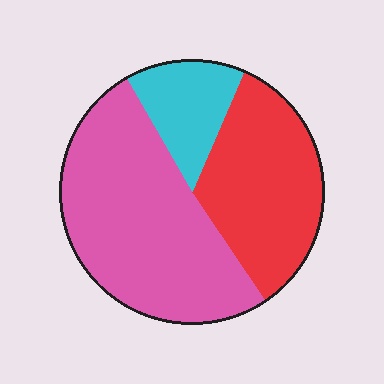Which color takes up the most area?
Pink, at roughly 50%.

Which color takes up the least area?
Cyan, at roughly 15%.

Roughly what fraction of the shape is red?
Red takes up about one third (1/3) of the shape.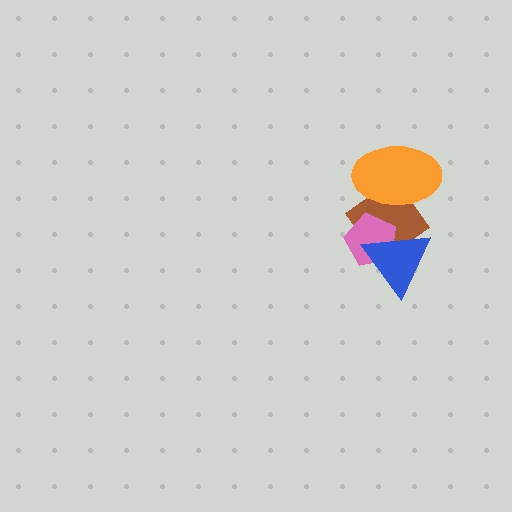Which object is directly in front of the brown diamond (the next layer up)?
The pink pentagon is directly in front of the brown diamond.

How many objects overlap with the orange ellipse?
1 object overlaps with the orange ellipse.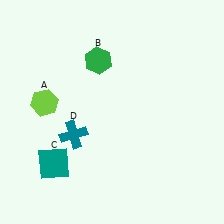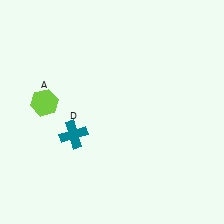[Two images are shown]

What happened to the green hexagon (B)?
The green hexagon (B) was removed in Image 2. It was in the top-left area of Image 1.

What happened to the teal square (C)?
The teal square (C) was removed in Image 2. It was in the bottom-left area of Image 1.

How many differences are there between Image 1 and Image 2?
There are 2 differences between the two images.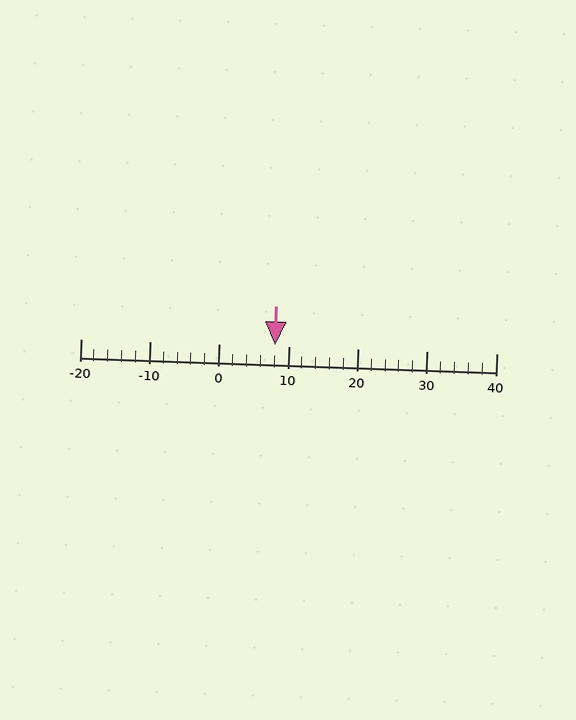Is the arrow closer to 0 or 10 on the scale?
The arrow is closer to 10.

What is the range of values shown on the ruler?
The ruler shows values from -20 to 40.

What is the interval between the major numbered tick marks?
The major tick marks are spaced 10 units apart.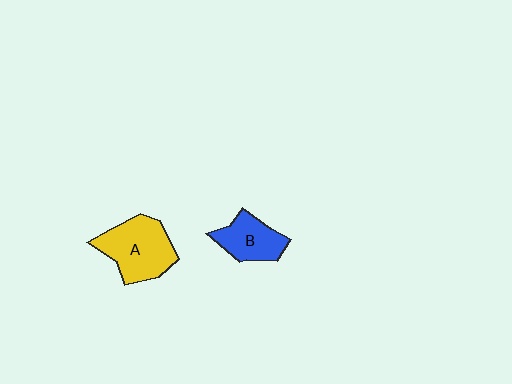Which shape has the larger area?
Shape A (yellow).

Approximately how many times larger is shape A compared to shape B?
Approximately 1.5 times.